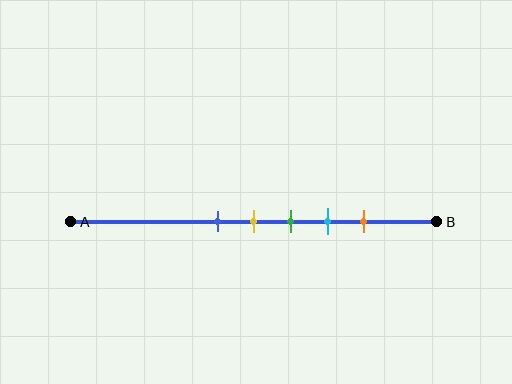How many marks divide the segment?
There are 5 marks dividing the segment.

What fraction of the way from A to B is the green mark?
The green mark is approximately 60% (0.6) of the way from A to B.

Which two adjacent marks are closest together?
The blue and yellow marks are the closest adjacent pair.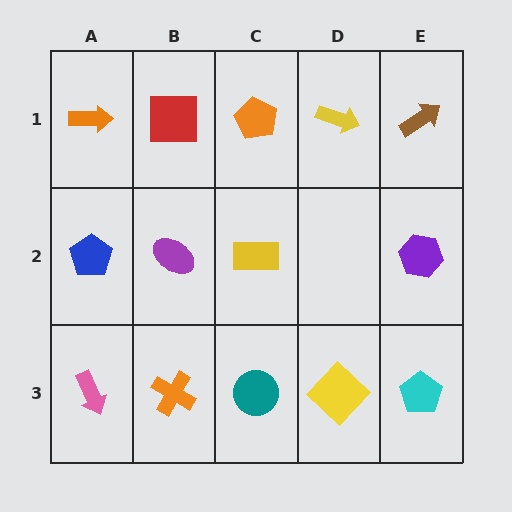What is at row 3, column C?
A teal circle.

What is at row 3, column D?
A yellow diamond.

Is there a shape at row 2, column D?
No, that cell is empty.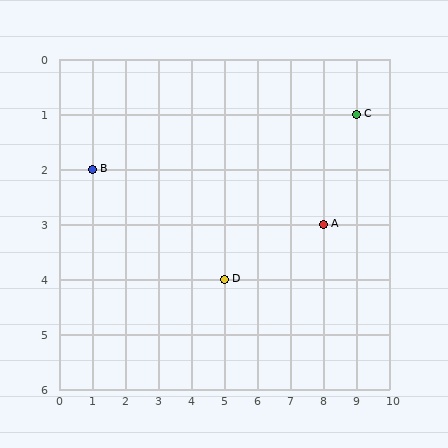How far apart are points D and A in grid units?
Points D and A are 3 columns and 1 row apart (about 3.2 grid units diagonally).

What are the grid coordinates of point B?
Point B is at grid coordinates (1, 2).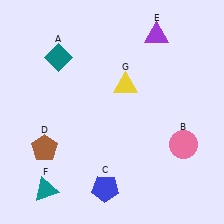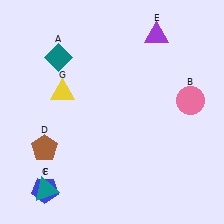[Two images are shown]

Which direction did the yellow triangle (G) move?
The yellow triangle (G) moved left.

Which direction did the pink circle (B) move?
The pink circle (B) moved up.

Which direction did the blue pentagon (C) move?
The blue pentagon (C) moved left.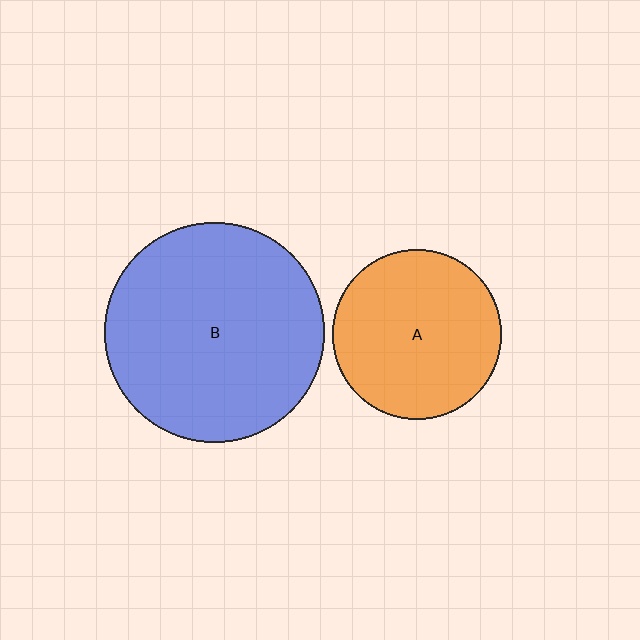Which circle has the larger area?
Circle B (blue).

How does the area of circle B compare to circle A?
Approximately 1.7 times.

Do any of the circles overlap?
No, none of the circles overlap.